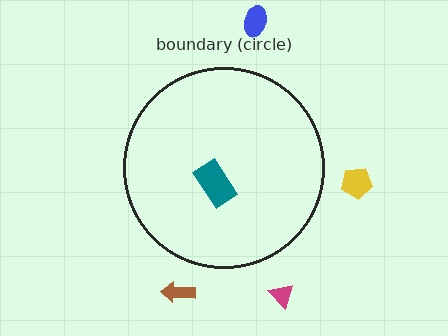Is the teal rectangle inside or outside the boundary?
Inside.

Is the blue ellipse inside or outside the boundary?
Outside.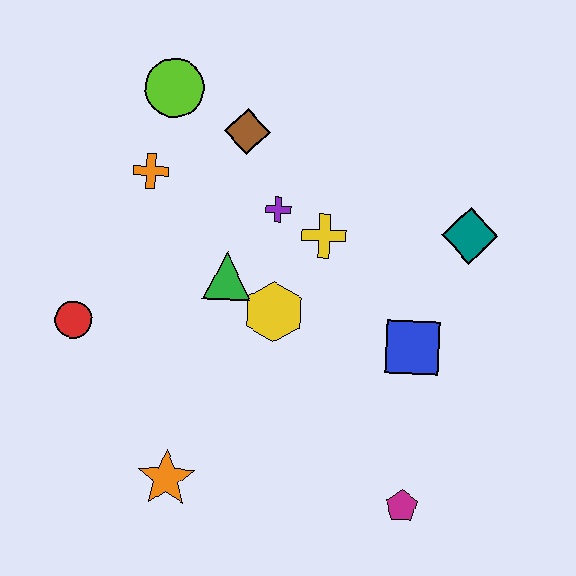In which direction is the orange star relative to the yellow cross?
The orange star is below the yellow cross.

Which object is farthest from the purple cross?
The magenta pentagon is farthest from the purple cross.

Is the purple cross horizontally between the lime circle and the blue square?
Yes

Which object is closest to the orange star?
The red circle is closest to the orange star.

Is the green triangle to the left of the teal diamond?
Yes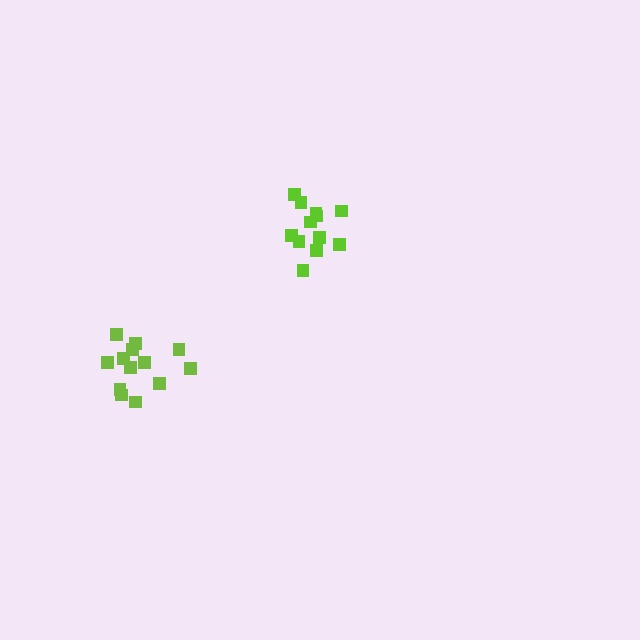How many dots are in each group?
Group 1: 13 dots, Group 2: 12 dots (25 total).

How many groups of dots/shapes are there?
There are 2 groups.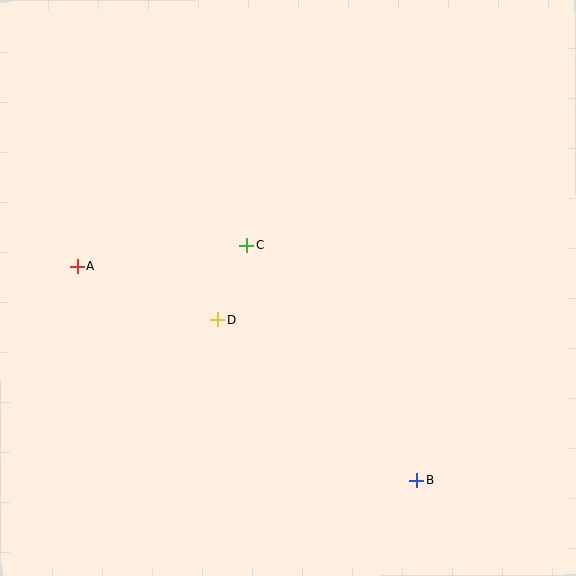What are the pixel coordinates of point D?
Point D is at (218, 320).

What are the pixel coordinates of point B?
Point B is at (417, 481).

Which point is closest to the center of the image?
Point C at (247, 245) is closest to the center.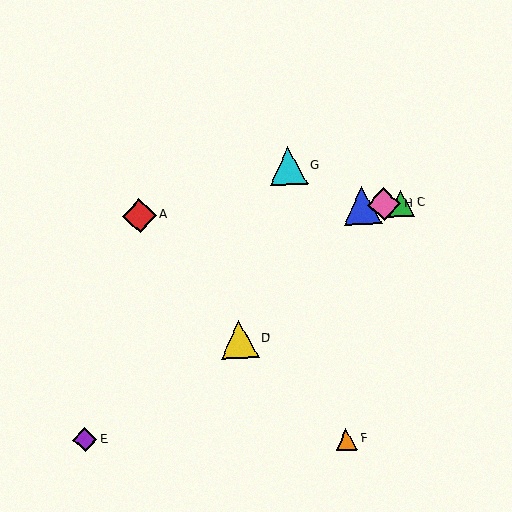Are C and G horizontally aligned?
No, C is at y≈204 and G is at y≈166.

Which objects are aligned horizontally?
Objects A, B, C, H are aligned horizontally.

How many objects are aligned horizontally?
4 objects (A, B, C, H) are aligned horizontally.